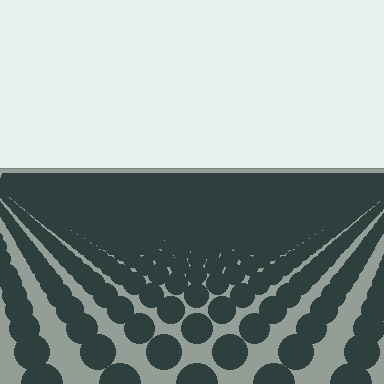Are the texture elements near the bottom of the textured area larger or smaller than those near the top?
Larger. Near the bottom, elements are closer to the viewer and appear at a bigger on-screen size.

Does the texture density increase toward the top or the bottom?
Density increases toward the top.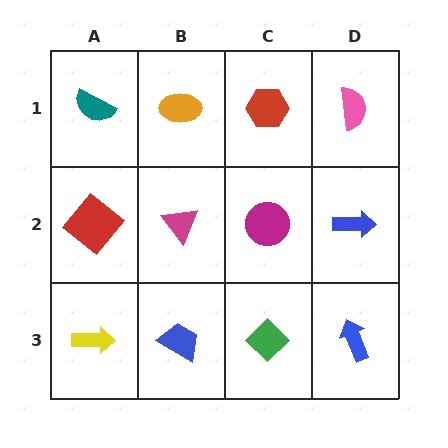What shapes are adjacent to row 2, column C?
A red hexagon (row 1, column C), a green diamond (row 3, column C), a magenta triangle (row 2, column B), a blue arrow (row 2, column D).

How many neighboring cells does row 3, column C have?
3.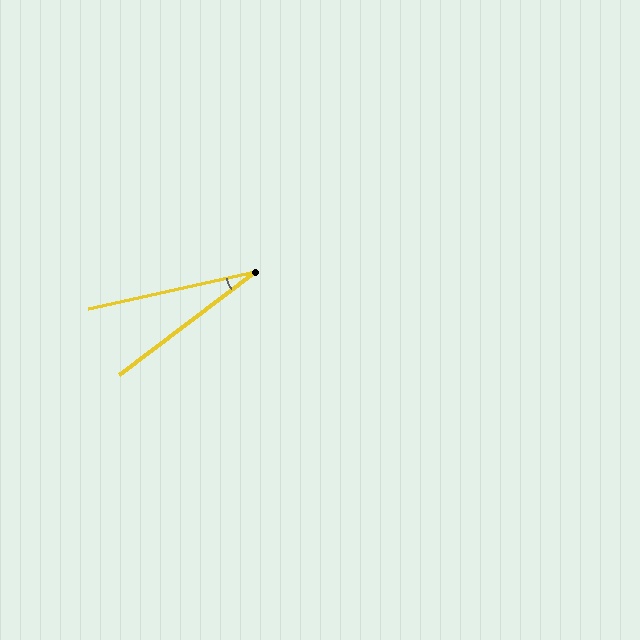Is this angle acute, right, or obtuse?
It is acute.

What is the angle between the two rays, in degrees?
Approximately 25 degrees.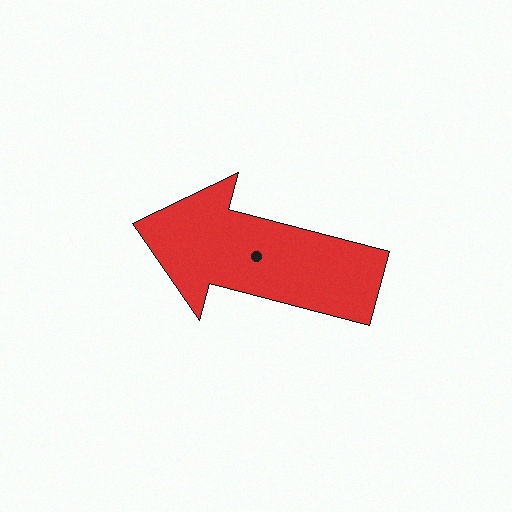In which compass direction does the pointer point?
West.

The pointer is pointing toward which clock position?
Roughly 9 o'clock.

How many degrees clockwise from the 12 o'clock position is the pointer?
Approximately 285 degrees.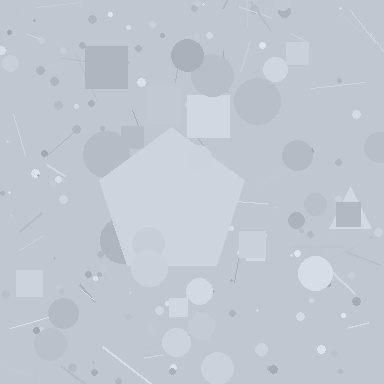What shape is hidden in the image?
A pentagon is hidden in the image.